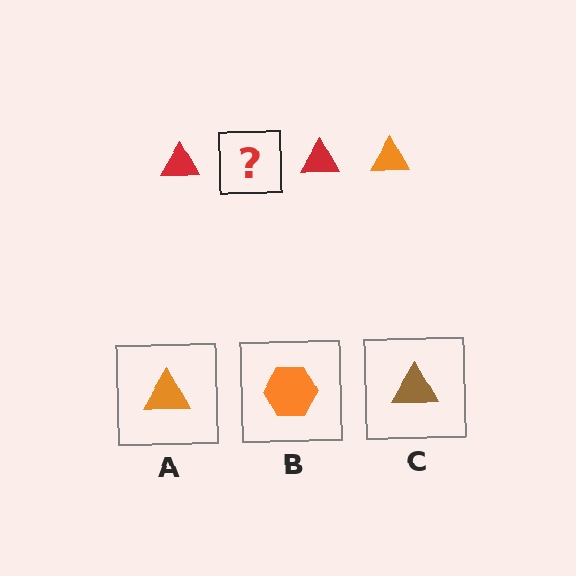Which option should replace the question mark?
Option A.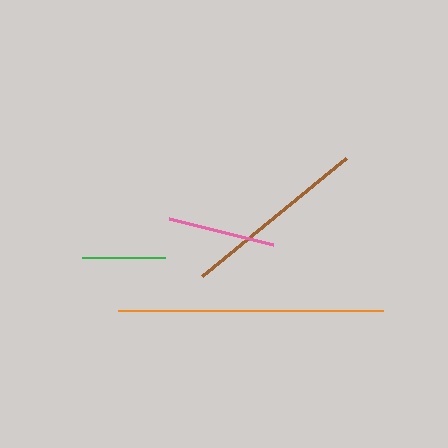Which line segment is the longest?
The orange line is the longest at approximately 265 pixels.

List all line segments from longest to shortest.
From longest to shortest: orange, brown, pink, green.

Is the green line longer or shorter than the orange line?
The orange line is longer than the green line.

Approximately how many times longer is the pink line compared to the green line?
The pink line is approximately 1.3 times the length of the green line.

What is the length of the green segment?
The green segment is approximately 84 pixels long.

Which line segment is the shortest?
The green line is the shortest at approximately 84 pixels.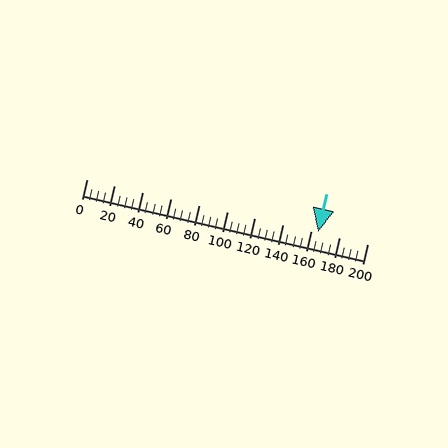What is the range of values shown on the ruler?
The ruler shows values from 0 to 200.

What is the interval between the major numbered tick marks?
The major tick marks are spaced 20 units apart.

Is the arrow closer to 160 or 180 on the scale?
The arrow is closer to 160.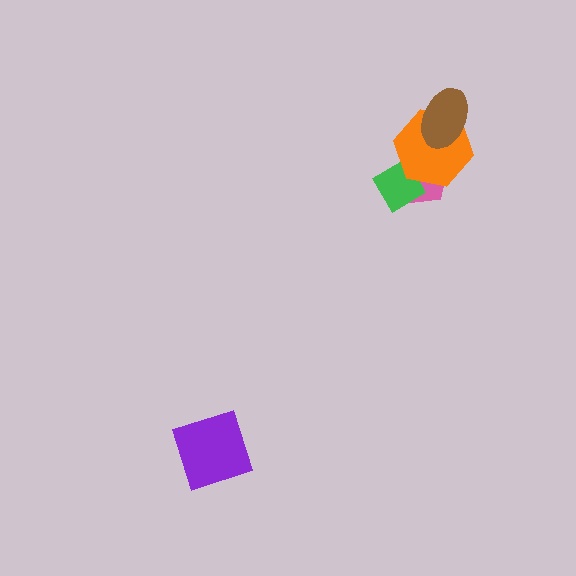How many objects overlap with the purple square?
0 objects overlap with the purple square.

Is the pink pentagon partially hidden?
Yes, it is partially covered by another shape.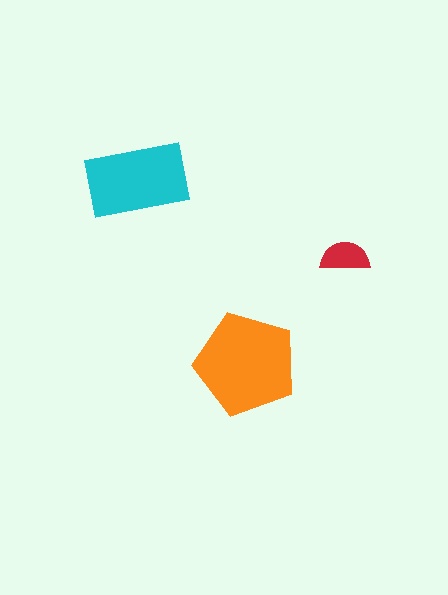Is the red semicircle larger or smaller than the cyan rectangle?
Smaller.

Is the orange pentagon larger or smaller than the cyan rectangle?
Larger.